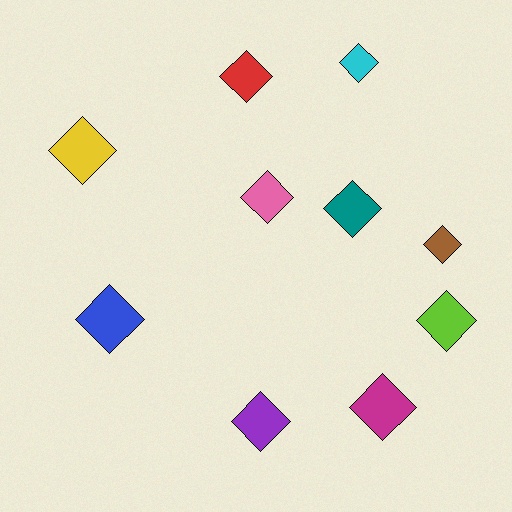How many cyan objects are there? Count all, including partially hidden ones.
There is 1 cyan object.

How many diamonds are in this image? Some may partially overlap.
There are 10 diamonds.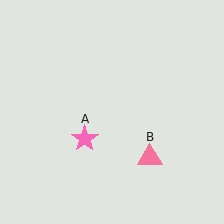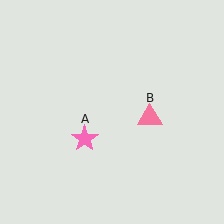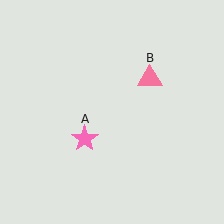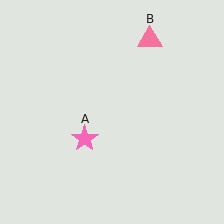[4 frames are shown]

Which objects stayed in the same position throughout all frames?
Pink star (object A) remained stationary.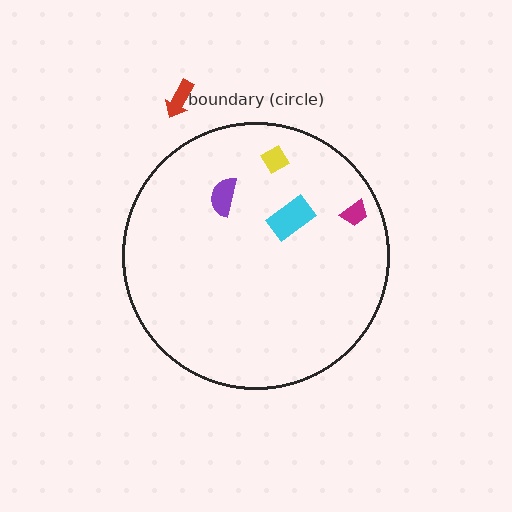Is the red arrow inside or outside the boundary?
Outside.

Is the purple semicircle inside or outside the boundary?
Inside.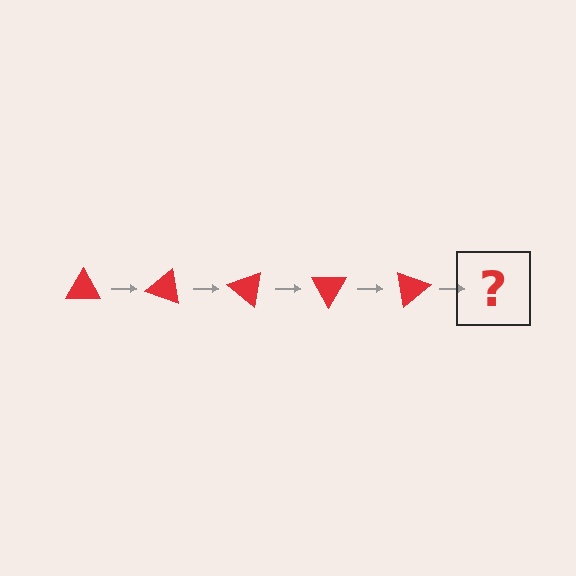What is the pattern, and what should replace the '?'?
The pattern is that the triangle rotates 20 degrees each step. The '?' should be a red triangle rotated 100 degrees.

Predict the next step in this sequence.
The next step is a red triangle rotated 100 degrees.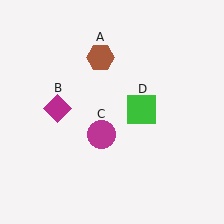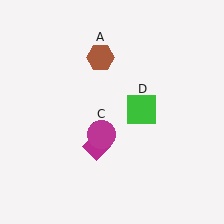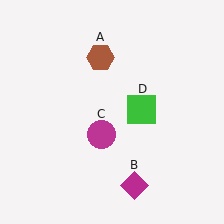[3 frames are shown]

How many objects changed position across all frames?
1 object changed position: magenta diamond (object B).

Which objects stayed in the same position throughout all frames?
Brown hexagon (object A) and magenta circle (object C) and green square (object D) remained stationary.